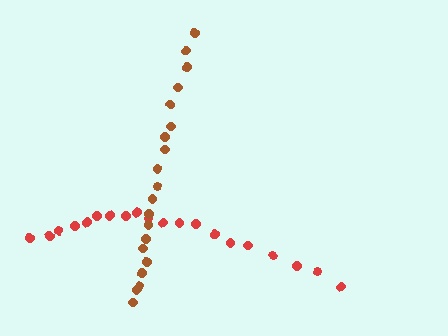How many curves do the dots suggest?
There are 2 distinct paths.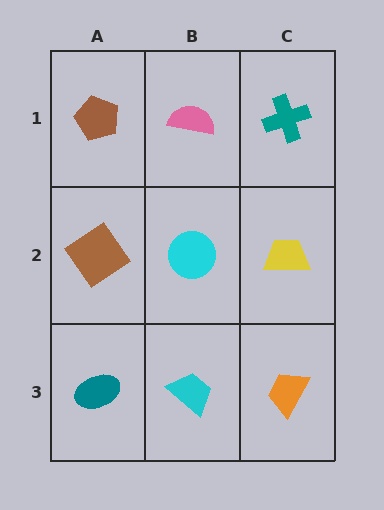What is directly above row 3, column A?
A brown diamond.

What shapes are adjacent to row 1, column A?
A brown diamond (row 2, column A), a pink semicircle (row 1, column B).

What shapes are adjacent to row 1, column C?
A yellow trapezoid (row 2, column C), a pink semicircle (row 1, column B).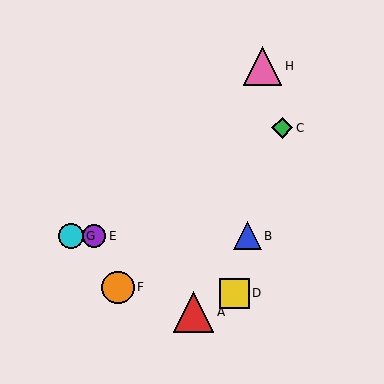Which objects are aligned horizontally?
Objects B, E, G are aligned horizontally.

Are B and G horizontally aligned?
Yes, both are at y≈236.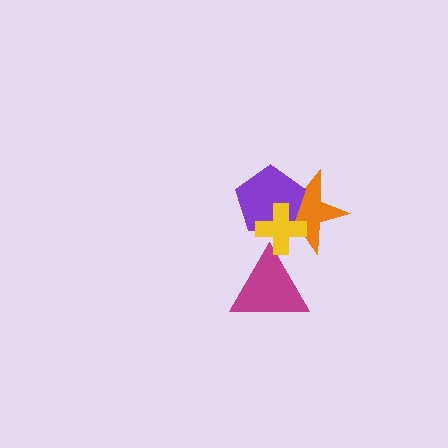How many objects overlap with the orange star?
2 objects overlap with the orange star.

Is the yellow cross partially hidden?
No, no other shape covers it.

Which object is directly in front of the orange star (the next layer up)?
The purple pentagon is directly in front of the orange star.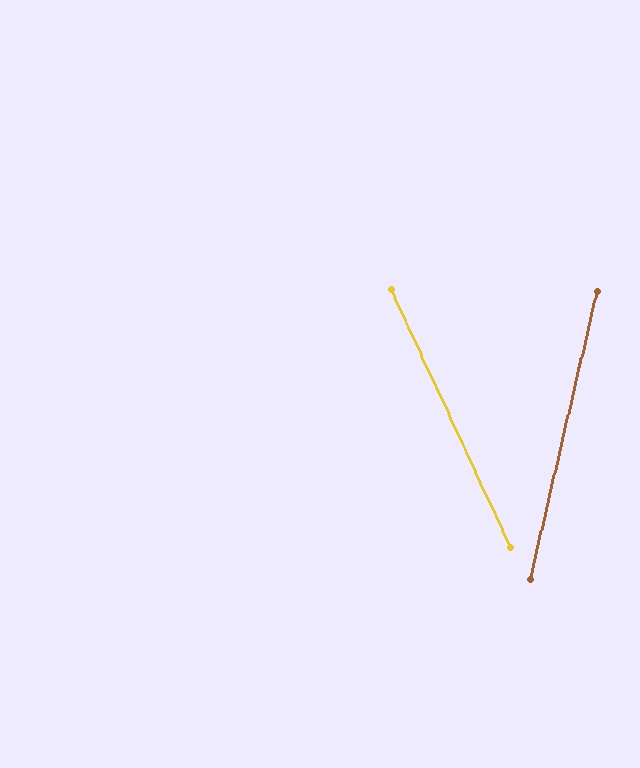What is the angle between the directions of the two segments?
Approximately 38 degrees.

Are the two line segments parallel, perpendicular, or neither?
Neither parallel nor perpendicular — they differ by about 38°.